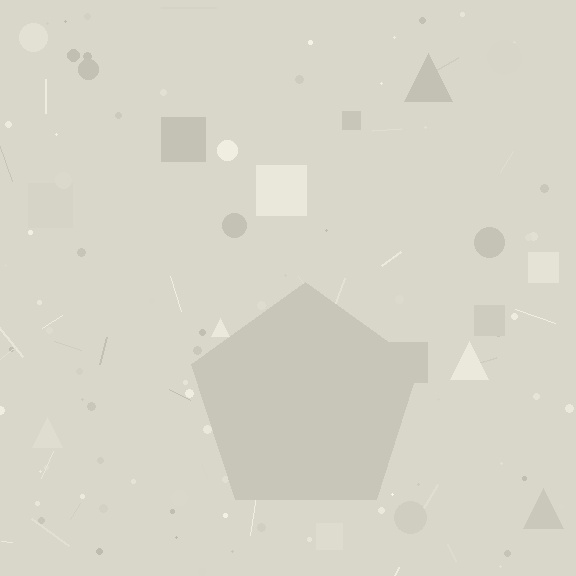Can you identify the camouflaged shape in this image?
The camouflaged shape is a pentagon.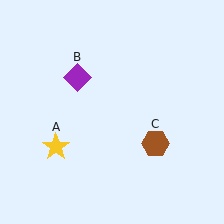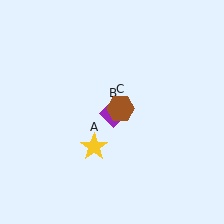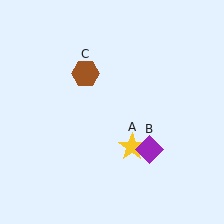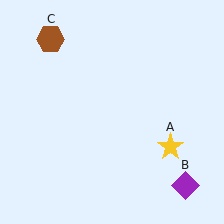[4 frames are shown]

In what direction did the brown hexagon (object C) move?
The brown hexagon (object C) moved up and to the left.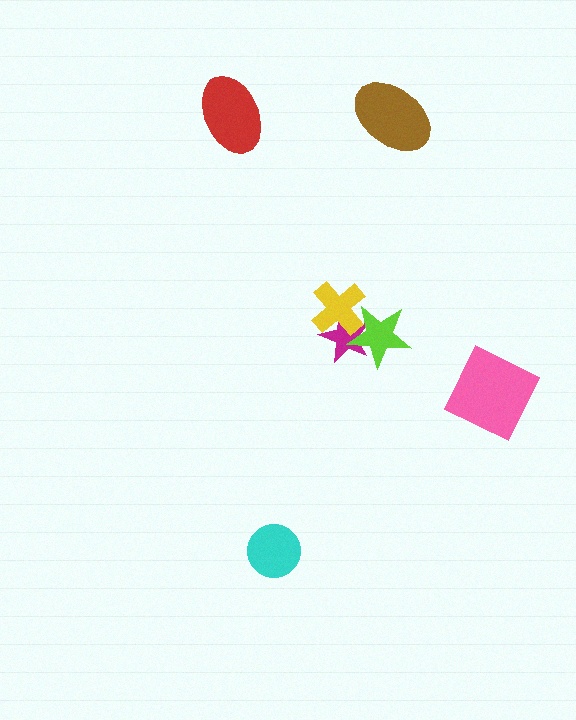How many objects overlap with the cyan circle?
0 objects overlap with the cyan circle.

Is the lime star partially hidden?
Yes, it is partially covered by another shape.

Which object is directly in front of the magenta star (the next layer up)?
The lime star is directly in front of the magenta star.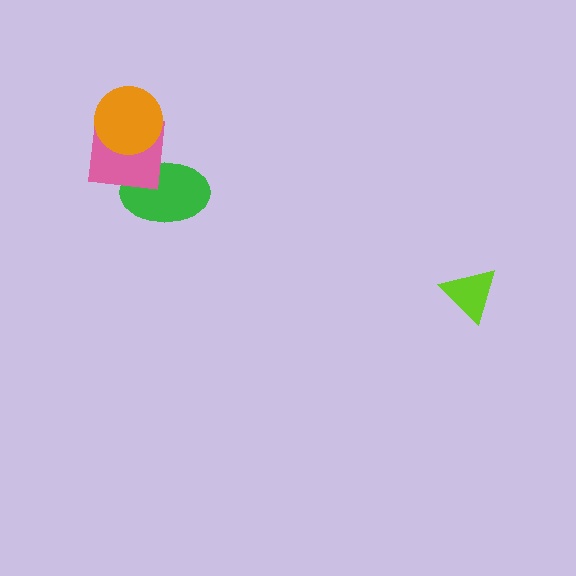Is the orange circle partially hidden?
No, no other shape covers it.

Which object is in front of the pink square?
The orange circle is in front of the pink square.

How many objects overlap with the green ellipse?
1 object overlaps with the green ellipse.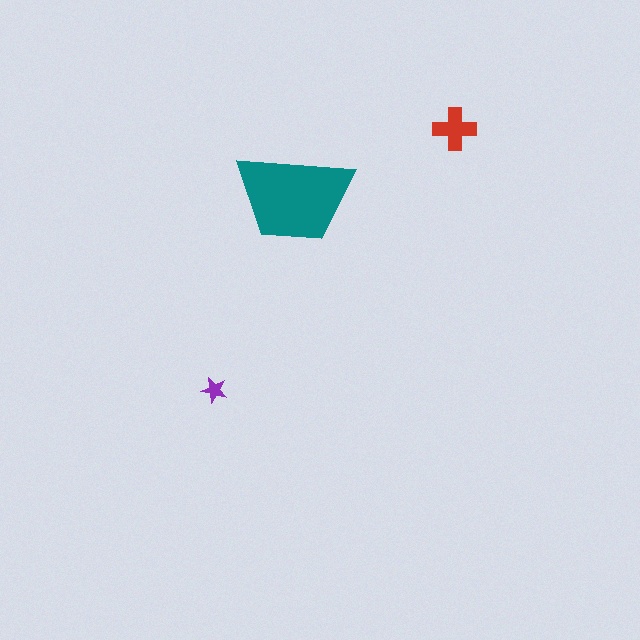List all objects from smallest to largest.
The purple star, the red cross, the teal trapezoid.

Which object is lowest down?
The purple star is bottommost.